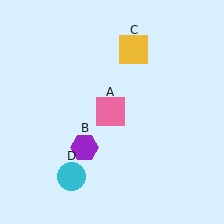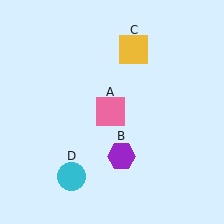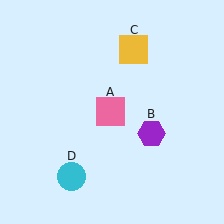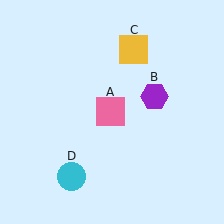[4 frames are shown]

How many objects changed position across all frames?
1 object changed position: purple hexagon (object B).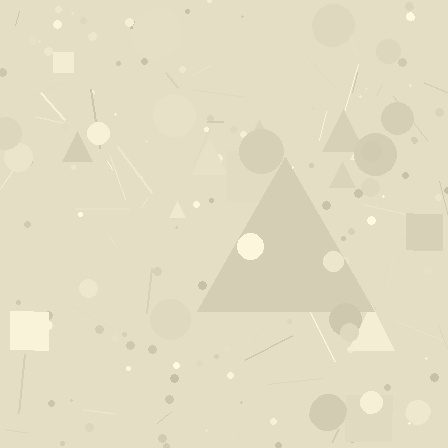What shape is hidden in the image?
A triangle is hidden in the image.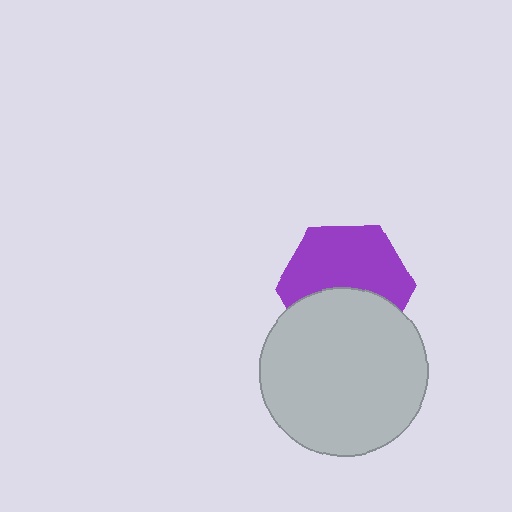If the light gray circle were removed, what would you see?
You would see the complete purple hexagon.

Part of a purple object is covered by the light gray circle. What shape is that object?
It is a hexagon.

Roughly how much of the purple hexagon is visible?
About half of it is visible (roughly 58%).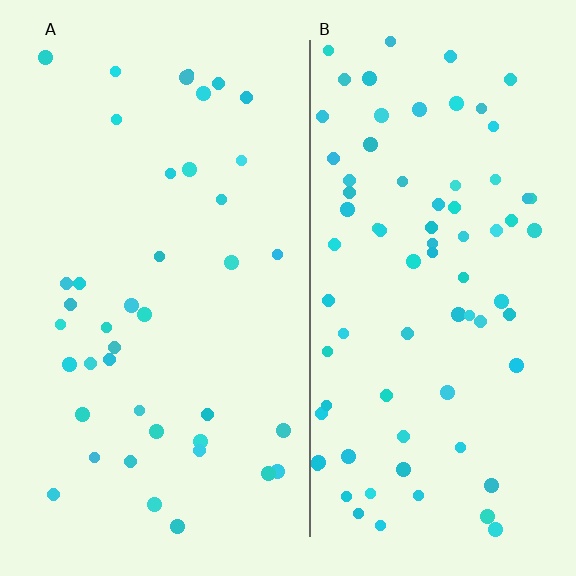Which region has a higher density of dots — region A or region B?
B (the right).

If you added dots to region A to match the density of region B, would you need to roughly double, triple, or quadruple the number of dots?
Approximately double.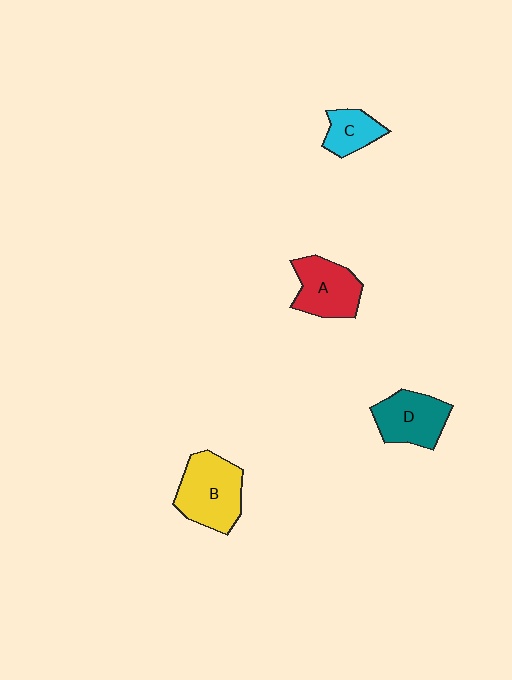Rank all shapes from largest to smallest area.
From largest to smallest: B (yellow), A (red), D (teal), C (cyan).